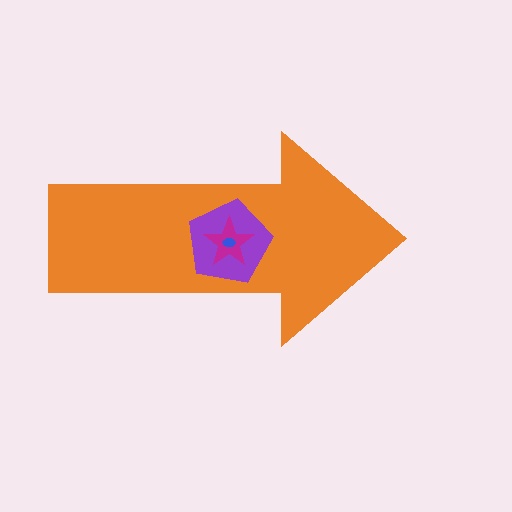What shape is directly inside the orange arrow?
The purple pentagon.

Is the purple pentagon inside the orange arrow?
Yes.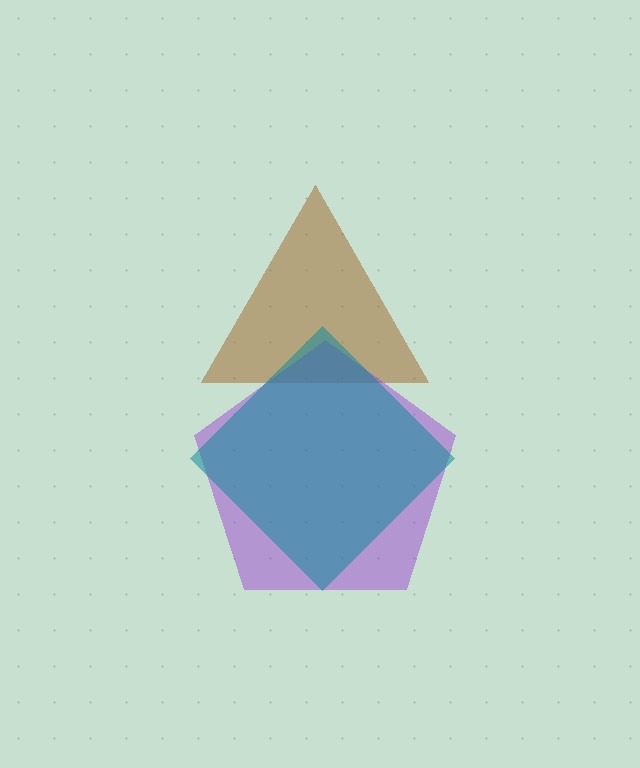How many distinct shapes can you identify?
There are 3 distinct shapes: a brown triangle, a purple pentagon, a teal diamond.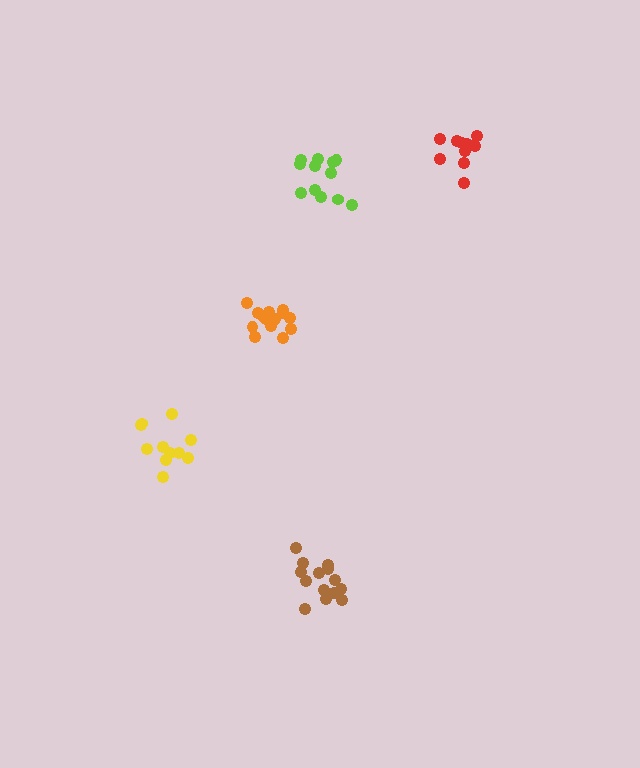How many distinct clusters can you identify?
There are 5 distinct clusters.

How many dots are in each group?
Group 1: 14 dots, Group 2: 11 dots, Group 3: 11 dots, Group 4: 15 dots, Group 5: 12 dots (63 total).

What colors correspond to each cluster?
The clusters are colored: brown, red, yellow, orange, lime.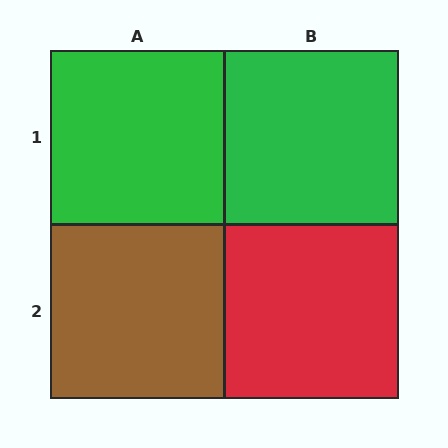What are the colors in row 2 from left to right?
Brown, red.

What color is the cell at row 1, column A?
Green.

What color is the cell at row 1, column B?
Green.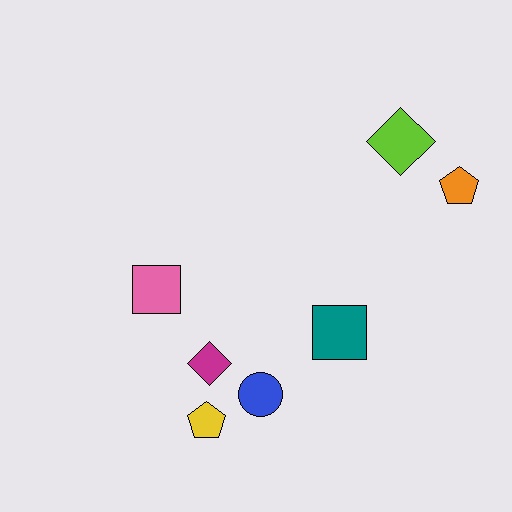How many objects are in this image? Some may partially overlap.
There are 7 objects.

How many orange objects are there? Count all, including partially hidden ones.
There is 1 orange object.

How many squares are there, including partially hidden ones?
There are 2 squares.